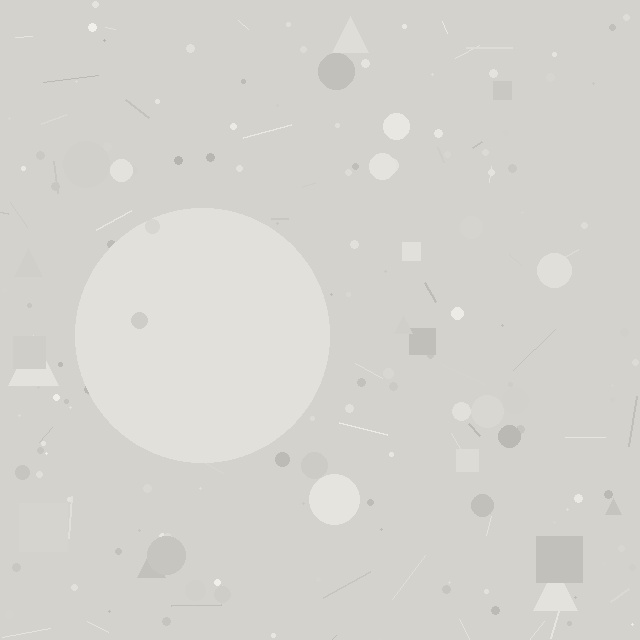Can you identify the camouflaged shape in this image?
The camouflaged shape is a circle.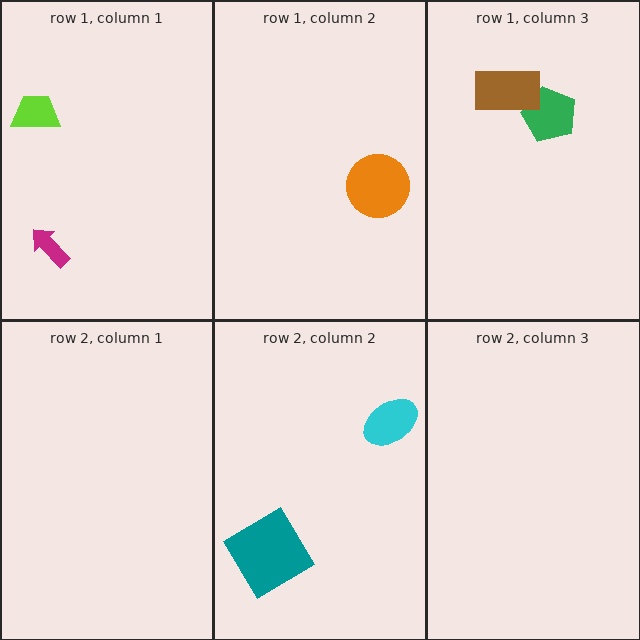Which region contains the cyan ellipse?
The row 2, column 2 region.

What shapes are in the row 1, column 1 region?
The lime trapezoid, the magenta arrow.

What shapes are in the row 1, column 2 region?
The orange circle.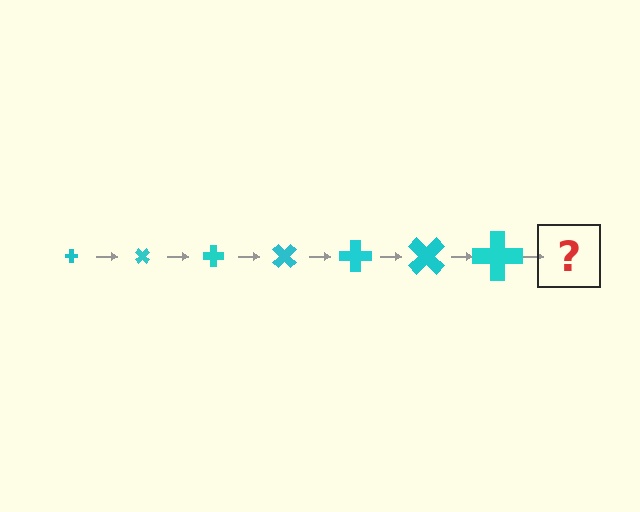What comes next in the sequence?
The next element should be a cross, larger than the previous one and rotated 315 degrees from the start.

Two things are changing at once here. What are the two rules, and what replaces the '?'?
The two rules are that the cross grows larger each step and it rotates 45 degrees each step. The '?' should be a cross, larger than the previous one and rotated 315 degrees from the start.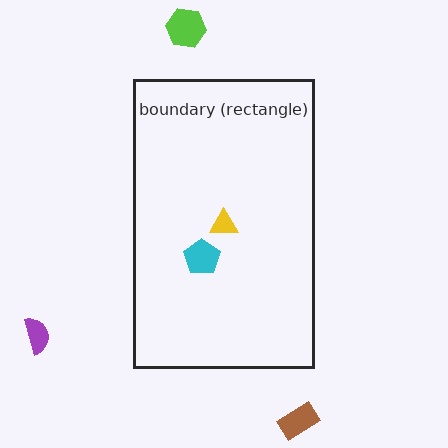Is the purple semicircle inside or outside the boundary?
Outside.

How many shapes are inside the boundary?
2 inside, 3 outside.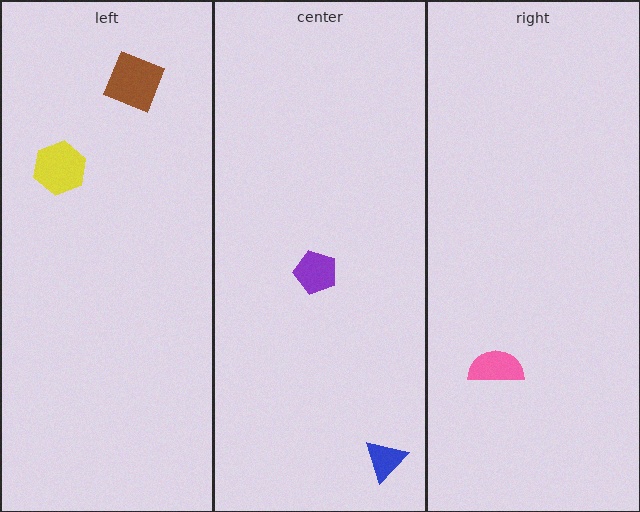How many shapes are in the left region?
2.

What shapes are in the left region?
The yellow hexagon, the brown diamond.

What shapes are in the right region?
The pink semicircle.